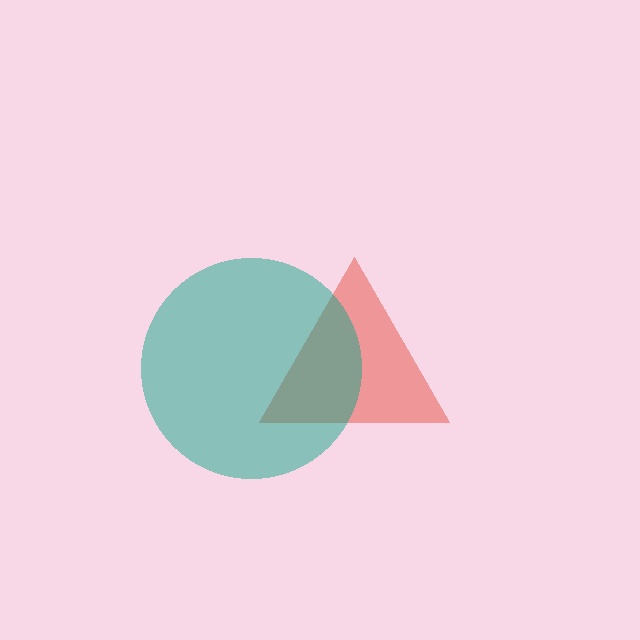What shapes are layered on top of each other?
The layered shapes are: a red triangle, a teal circle.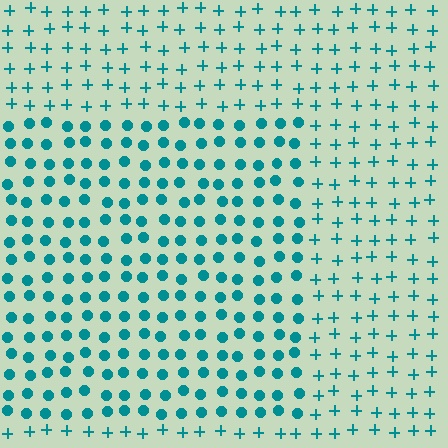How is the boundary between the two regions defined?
The boundary is defined by a change in element shape: circles inside vs. plus signs outside. All elements share the same color and spacing.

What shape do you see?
I see a rectangle.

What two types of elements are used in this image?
The image uses circles inside the rectangle region and plus signs outside it.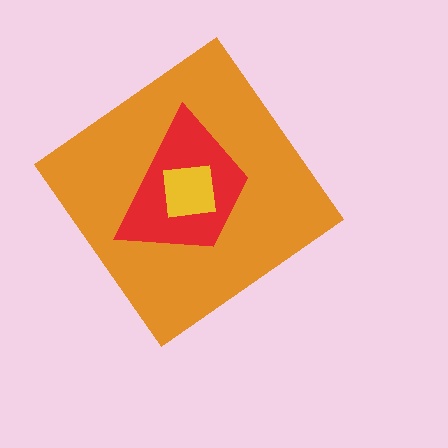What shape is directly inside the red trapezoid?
The yellow square.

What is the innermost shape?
The yellow square.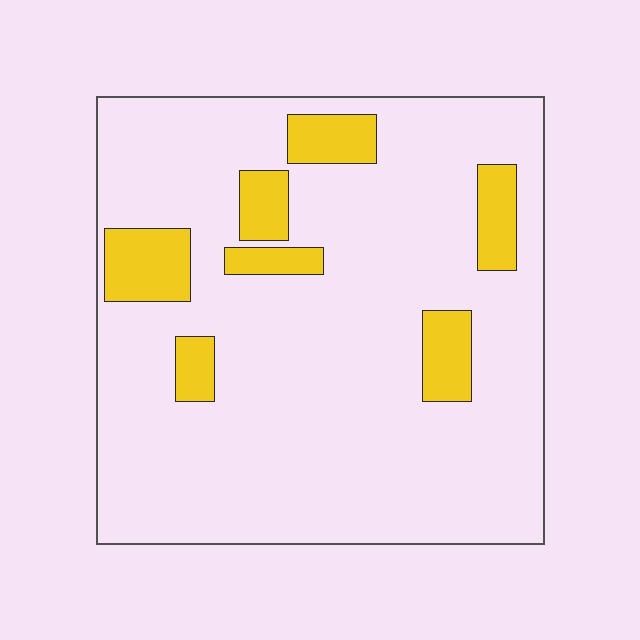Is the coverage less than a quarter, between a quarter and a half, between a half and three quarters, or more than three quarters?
Less than a quarter.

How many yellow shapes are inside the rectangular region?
7.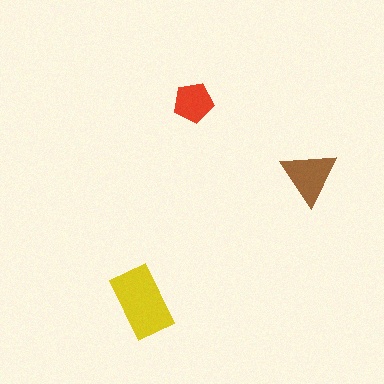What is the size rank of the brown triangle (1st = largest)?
2nd.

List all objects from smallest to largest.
The red pentagon, the brown triangle, the yellow rectangle.